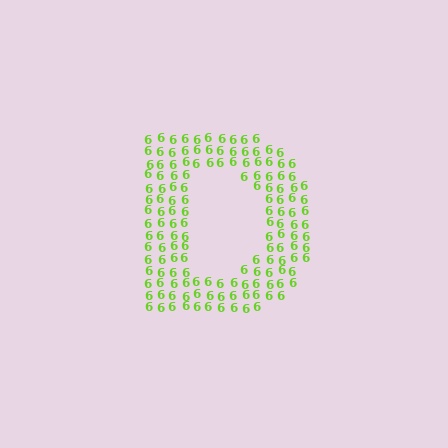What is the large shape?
The large shape is the letter D.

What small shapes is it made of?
It is made of small digit 6's.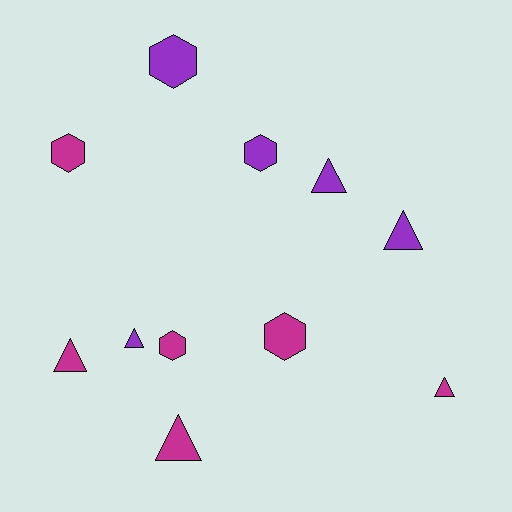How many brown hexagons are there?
There are no brown hexagons.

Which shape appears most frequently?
Triangle, with 6 objects.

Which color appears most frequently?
Magenta, with 6 objects.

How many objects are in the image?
There are 11 objects.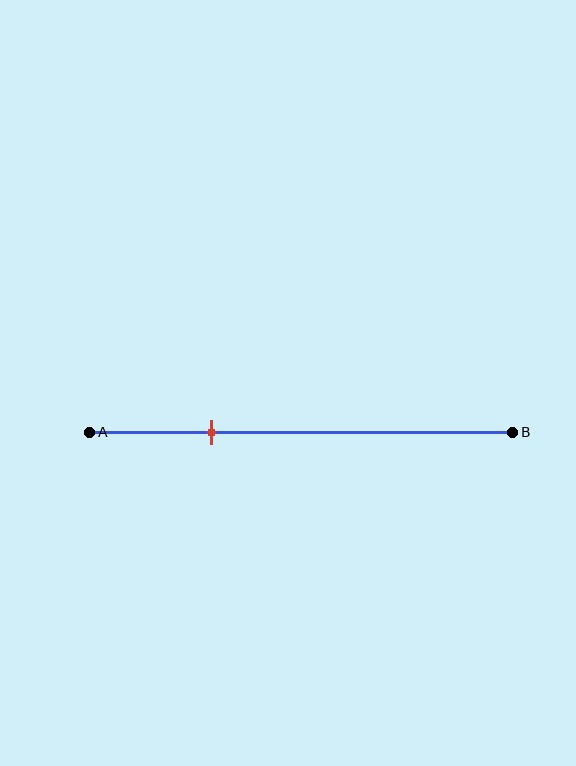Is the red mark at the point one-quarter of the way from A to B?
No, the mark is at about 30% from A, not at the 25% one-quarter point.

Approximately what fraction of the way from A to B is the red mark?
The red mark is approximately 30% of the way from A to B.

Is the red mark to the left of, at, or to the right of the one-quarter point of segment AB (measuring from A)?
The red mark is to the right of the one-quarter point of segment AB.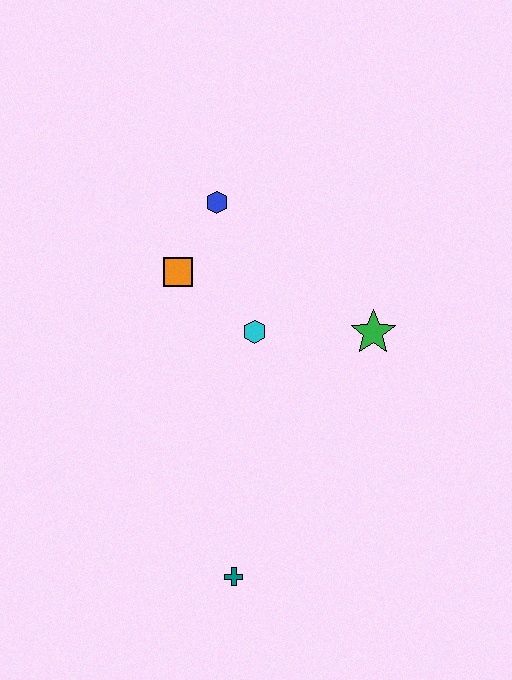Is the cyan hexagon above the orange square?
No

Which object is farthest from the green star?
The teal cross is farthest from the green star.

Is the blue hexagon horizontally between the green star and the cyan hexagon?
No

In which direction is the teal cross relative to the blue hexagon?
The teal cross is below the blue hexagon.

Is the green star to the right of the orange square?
Yes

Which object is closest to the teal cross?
The cyan hexagon is closest to the teal cross.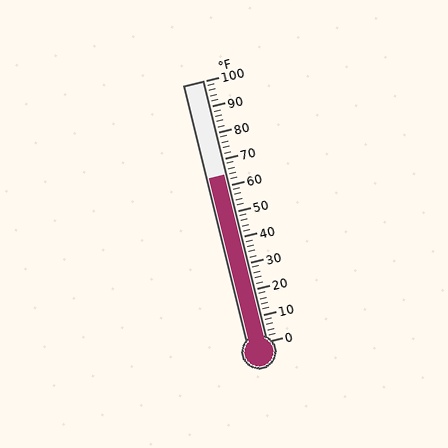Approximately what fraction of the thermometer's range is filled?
The thermometer is filled to approximately 65% of its range.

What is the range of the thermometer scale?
The thermometer scale ranges from 0°F to 100°F.